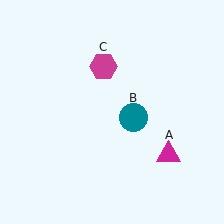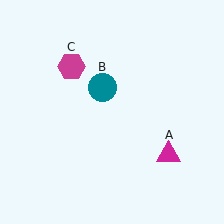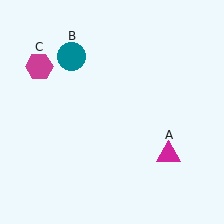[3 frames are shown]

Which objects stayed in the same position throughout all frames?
Magenta triangle (object A) remained stationary.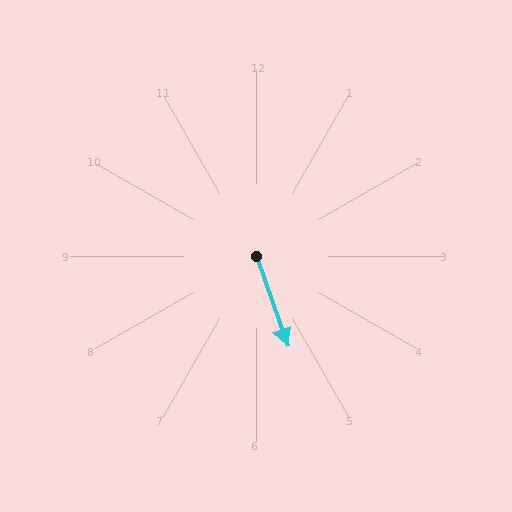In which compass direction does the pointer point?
South.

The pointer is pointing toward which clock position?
Roughly 5 o'clock.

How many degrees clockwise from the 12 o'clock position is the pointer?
Approximately 161 degrees.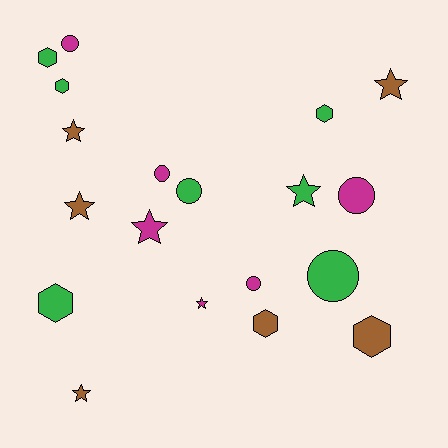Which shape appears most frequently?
Star, with 7 objects.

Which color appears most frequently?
Green, with 7 objects.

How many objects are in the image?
There are 19 objects.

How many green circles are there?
There are 2 green circles.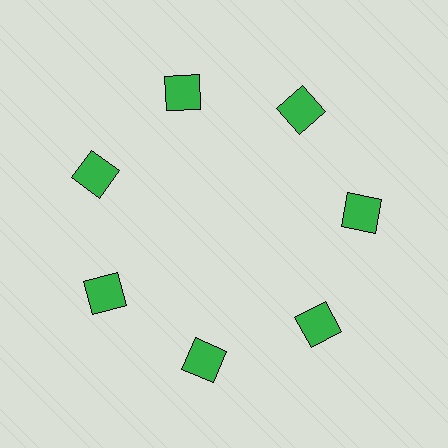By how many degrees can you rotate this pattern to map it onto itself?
The pattern maps onto itself every 51 degrees of rotation.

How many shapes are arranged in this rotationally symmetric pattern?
There are 7 shapes, arranged in 7 groups of 1.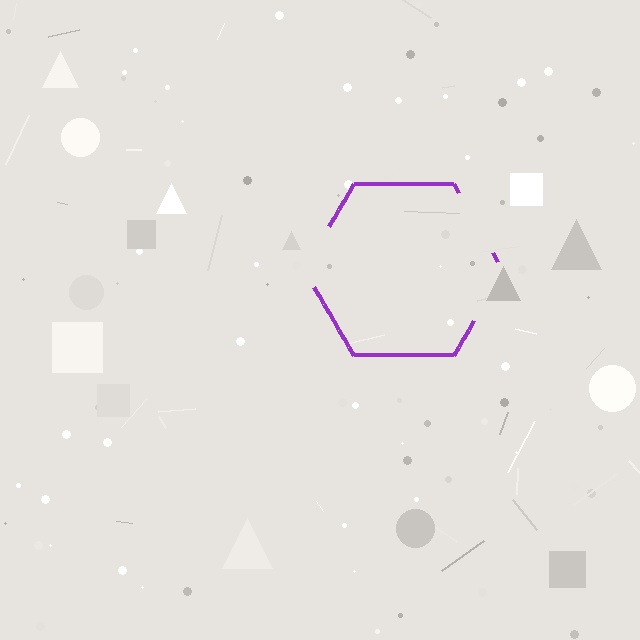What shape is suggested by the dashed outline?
The dashed outline suggests a hexagon.